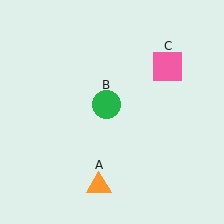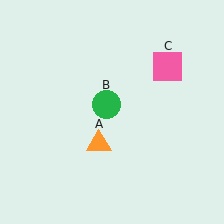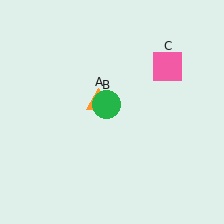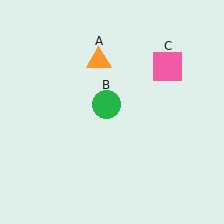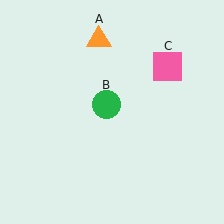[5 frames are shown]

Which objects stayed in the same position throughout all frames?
Green circle (object B) and pink square (object C) remained stationary.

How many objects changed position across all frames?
1 object changed position: orange triangle (object A).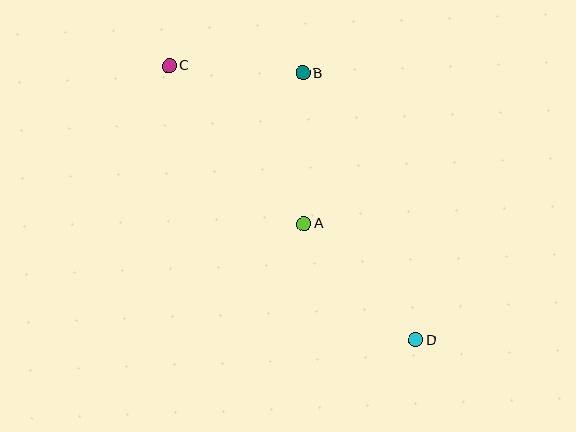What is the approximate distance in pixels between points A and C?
The distance between A and C is approximately 207 pixels.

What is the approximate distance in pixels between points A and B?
The distance between A and B is approximately 150 pixels.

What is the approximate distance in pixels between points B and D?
The distance between B and D is approximately 290 pixels.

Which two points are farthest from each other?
Points C and D are farthest from each other.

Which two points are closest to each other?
Points B and C are closest to each other.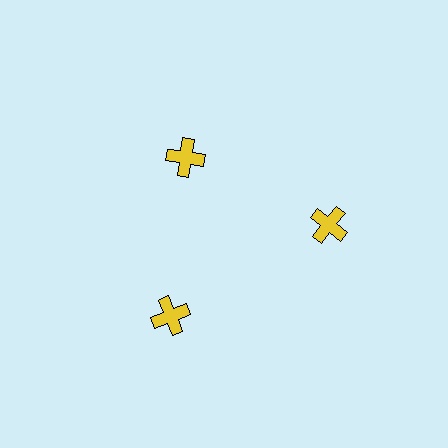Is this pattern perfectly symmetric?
No. The 3 yellow crosses are arranged in a ring, but one element near the 11 o'clock position is pulled inward toward the center, breaking the 3-fold rotational symmetry.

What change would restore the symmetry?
The symmetry would be restored by moving it outward, back onto the ring so that all 3 crosses sit at equal angles and equal distance from the center.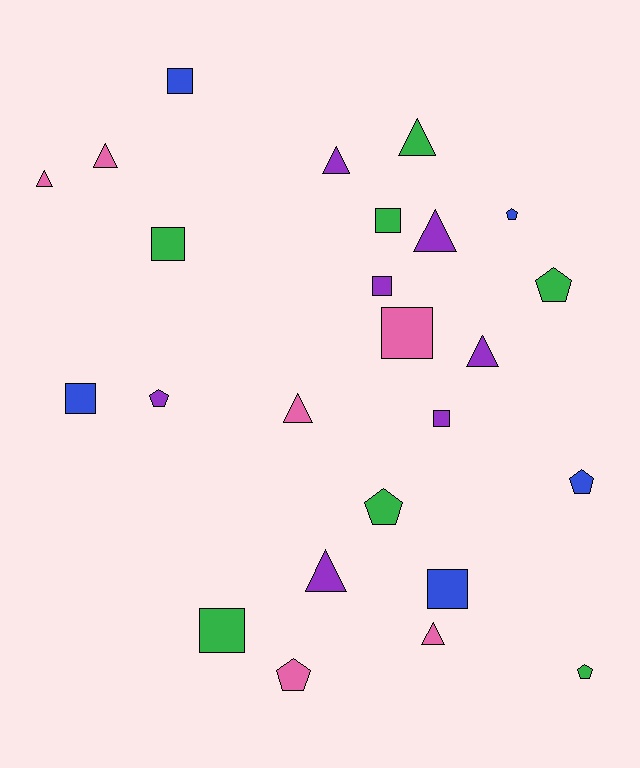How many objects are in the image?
There are 25 objects.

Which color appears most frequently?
Purple, with 7 objects.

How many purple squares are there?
There are 2 purple squares.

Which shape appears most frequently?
Triangle, with 9 objects.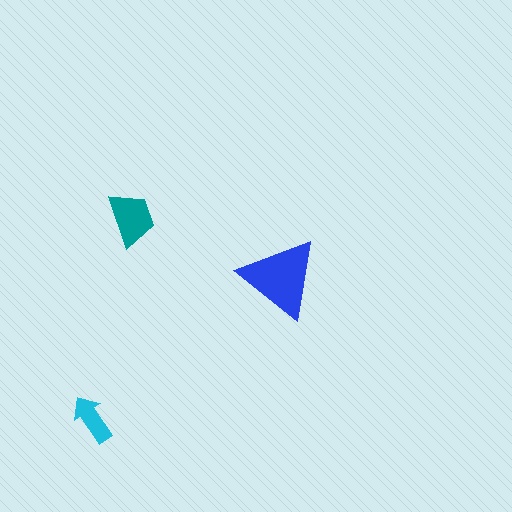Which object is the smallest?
The cyan arrow.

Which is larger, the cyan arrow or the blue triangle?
The blue triangle.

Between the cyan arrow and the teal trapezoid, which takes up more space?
The teal trapezoid.